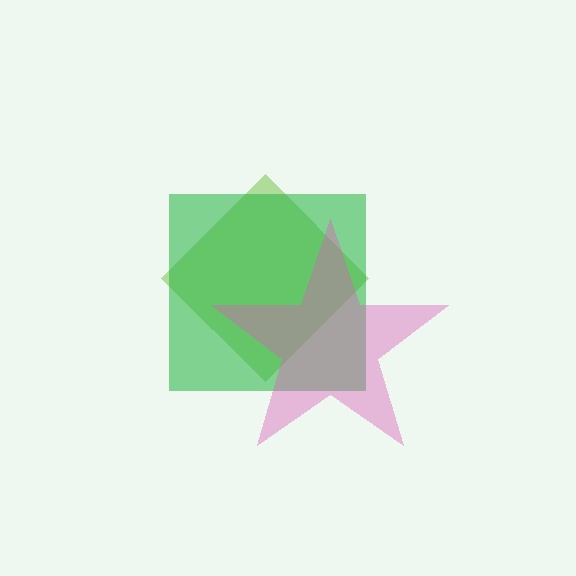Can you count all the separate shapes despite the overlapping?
Yes, there are 3 separate shapes.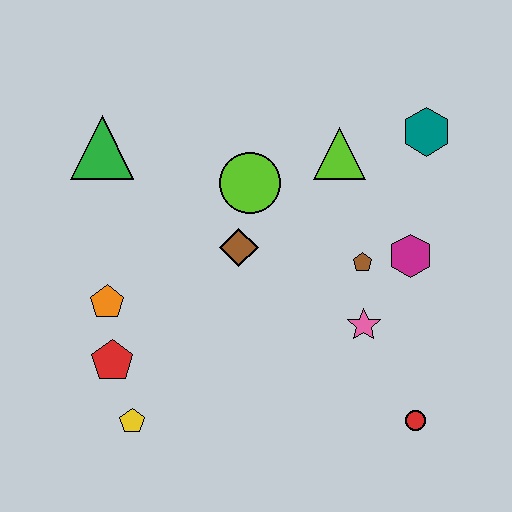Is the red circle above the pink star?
No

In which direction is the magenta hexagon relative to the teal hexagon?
The magenta hexagon is below the teal hexagon.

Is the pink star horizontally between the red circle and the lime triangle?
Yes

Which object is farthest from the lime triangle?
The yellow pentagon is farthest from the lime triangle.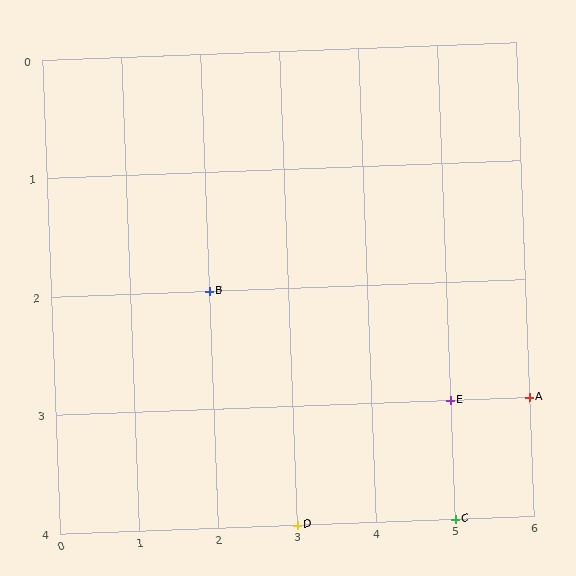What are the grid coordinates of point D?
Point D is at grid coordinates (3, 4).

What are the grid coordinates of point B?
Point B is at grid coordinates (2, 2).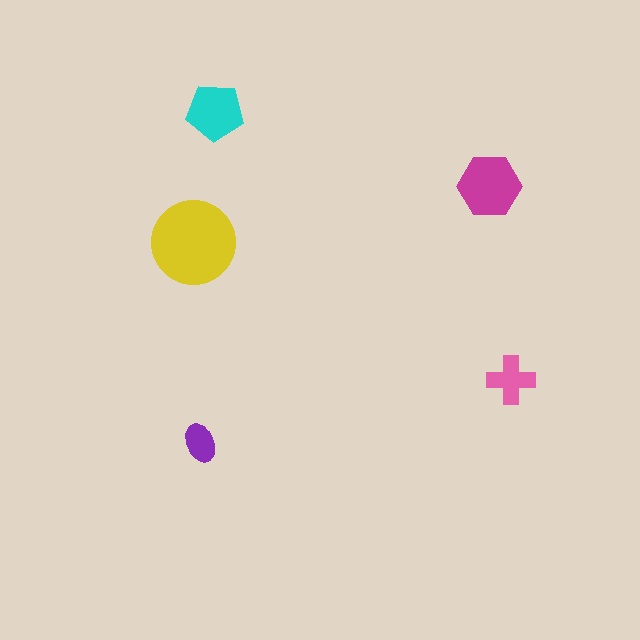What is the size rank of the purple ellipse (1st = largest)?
5th.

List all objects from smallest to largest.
The purple ellipse, the pink cross, the cyan pentagon, the magenta hexagon, the yellow circle.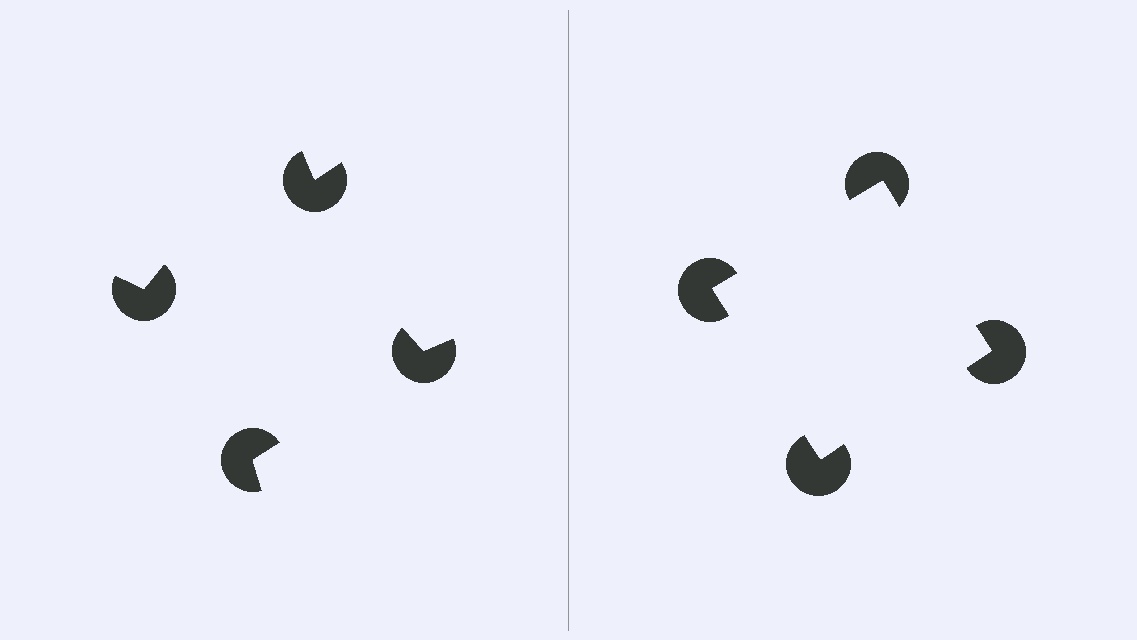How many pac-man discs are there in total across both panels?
8 — 4 on each side.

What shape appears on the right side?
An illusory square.